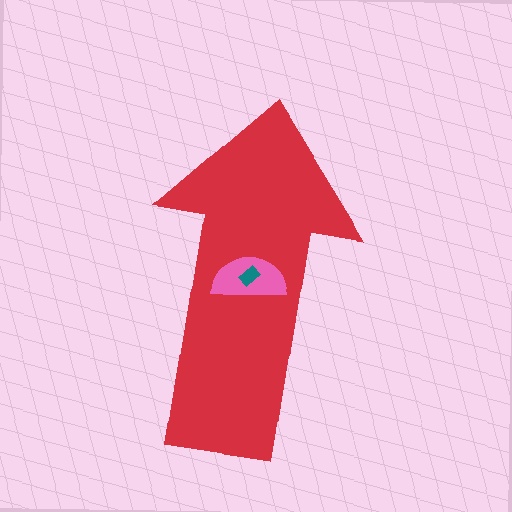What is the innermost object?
The teal rectangle.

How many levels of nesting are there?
3.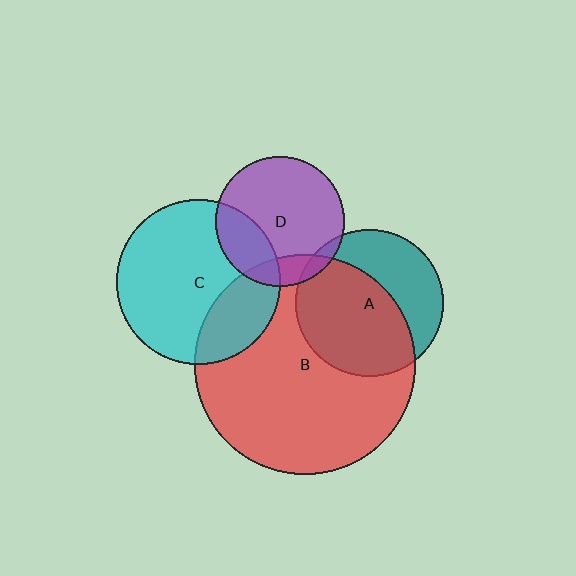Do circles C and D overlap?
Yes.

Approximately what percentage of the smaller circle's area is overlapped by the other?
Approximately 25%.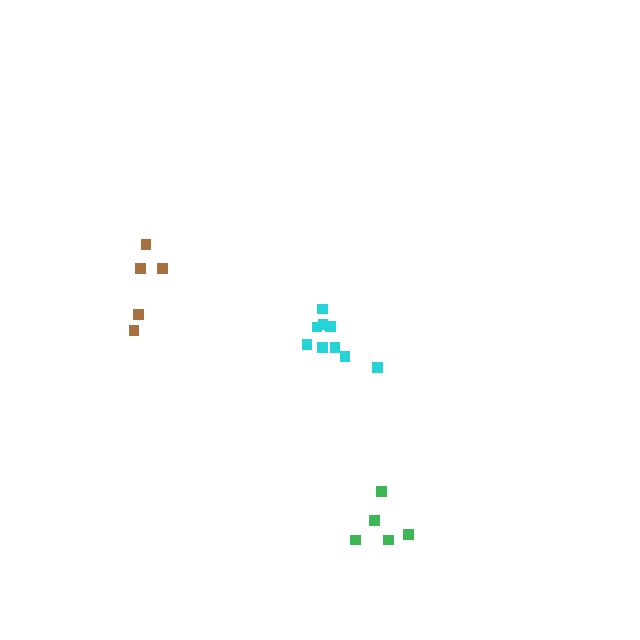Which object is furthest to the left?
The brown cluster is leftmost.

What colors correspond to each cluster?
The clusters are colored: brown, green, cyan.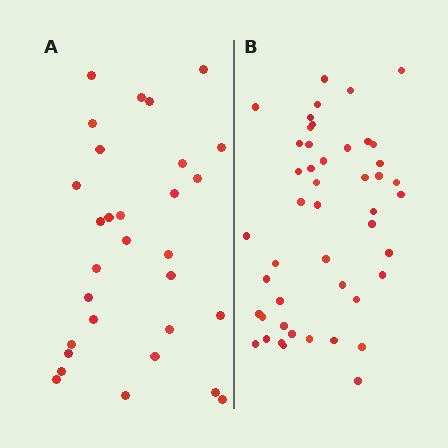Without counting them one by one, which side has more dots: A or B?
Region B (the right region) has more dots.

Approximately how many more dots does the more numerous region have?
Region B has approximately 15 more dots than region A.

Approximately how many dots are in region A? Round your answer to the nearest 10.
About 30 dots.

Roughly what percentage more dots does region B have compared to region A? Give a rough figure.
About 55% more.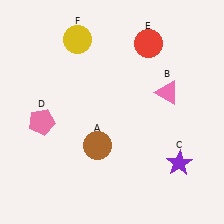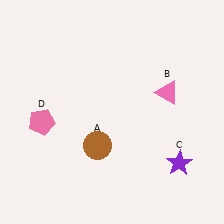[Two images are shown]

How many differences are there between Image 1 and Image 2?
There are 2 differences between the two images.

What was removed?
The yellow circle (F), the red circle (E) were removed in Image 2.